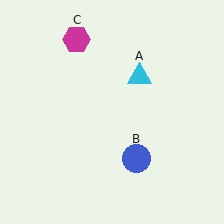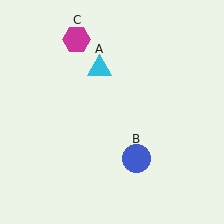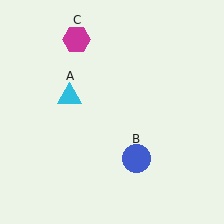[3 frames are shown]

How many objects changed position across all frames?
1 object changed position: cyan triangle (object A).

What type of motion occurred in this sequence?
The cyan triangle (object A) rotated counterclockwise around the center of the scene.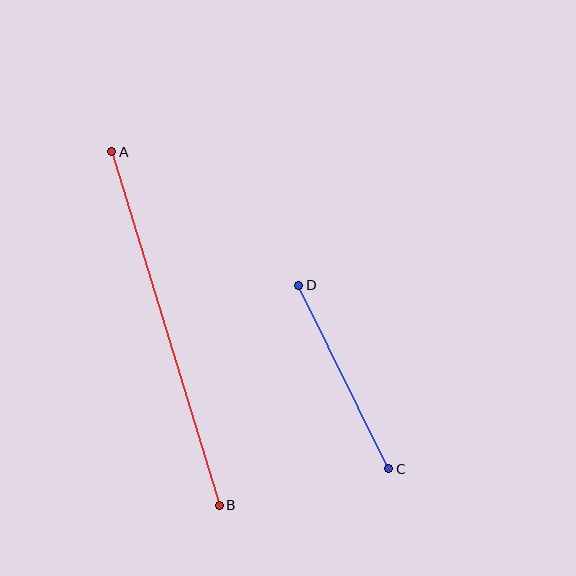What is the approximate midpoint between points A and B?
The midpoint is at approximately (165, 328) pixels.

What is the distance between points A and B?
The distance is approximately 369 pixels.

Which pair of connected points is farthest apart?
Points A and B are farthest apart.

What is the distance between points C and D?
The distance is approximately 204 pixels.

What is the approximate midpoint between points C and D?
The midpoint is at approximately (344, 377) pixels.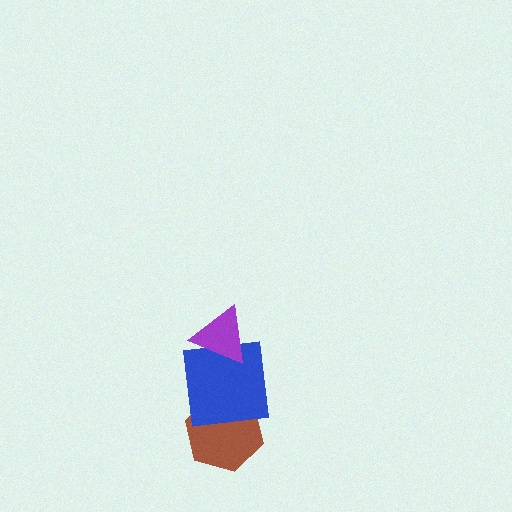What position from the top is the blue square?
The blue square is 2nd from the top.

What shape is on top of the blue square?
The purple triangle is on top of the blue square.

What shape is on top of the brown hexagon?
The blue square is on top of the brown hexagon.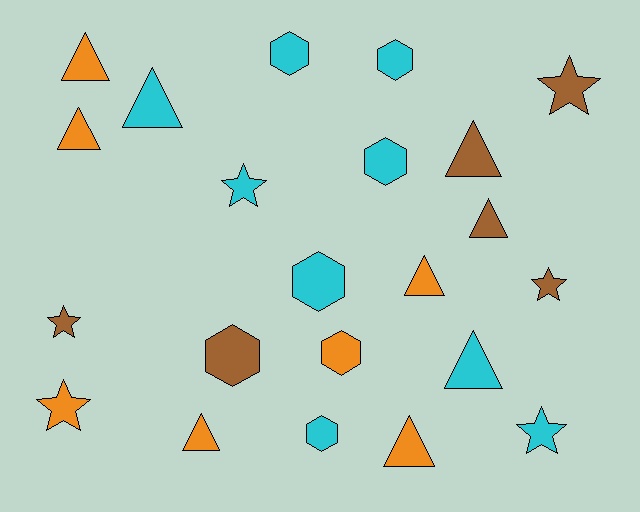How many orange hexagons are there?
There is 1 orange hexagon.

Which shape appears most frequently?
Triangle, with 9 objects.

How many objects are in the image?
There are 22 objects.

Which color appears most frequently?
Cyan, with 9 objects.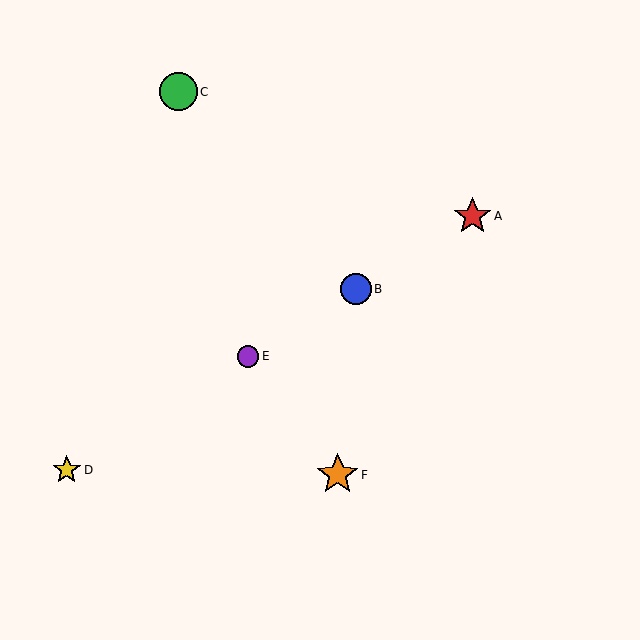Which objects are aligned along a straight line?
Objects A, B, D, E are aligned along a straight line.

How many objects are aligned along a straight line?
4 objects (A, B, D, E) are aligned along a straight line.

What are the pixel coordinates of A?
Object A is at (472, 216).